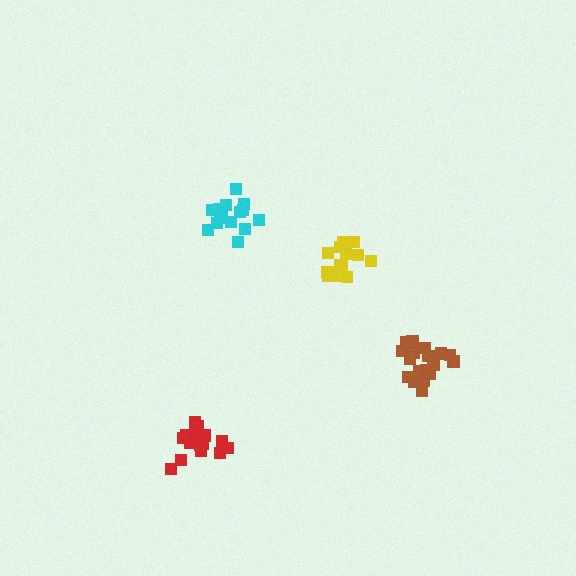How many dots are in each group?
Group 1: 19 dots, Group 2: 16 dots, Group 3: 14 dots, Group 4: 20 dots (69 total).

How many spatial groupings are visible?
There are 4 spatial groupings.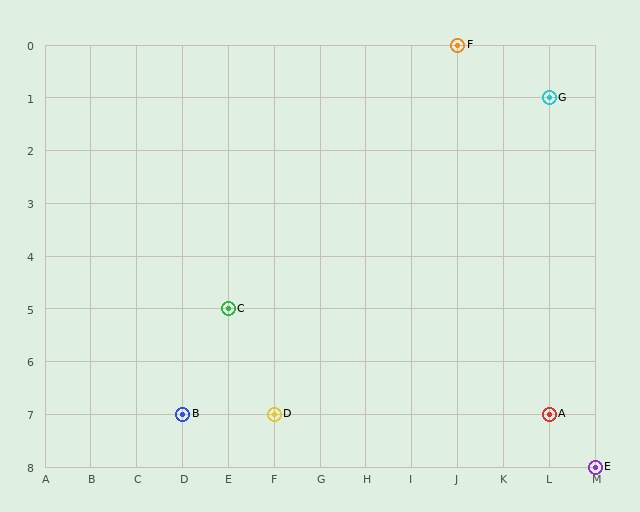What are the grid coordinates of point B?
Point B is at grid coordinates (D, 7).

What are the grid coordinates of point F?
Point F is at grid coordinates (J, 0).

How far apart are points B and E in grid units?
Points B and E are 9 columns and 1 row apart (about 9.1 grid units diagonally).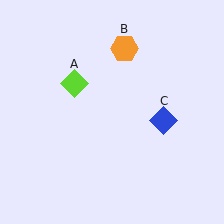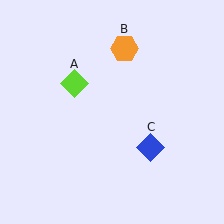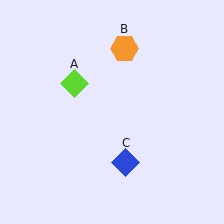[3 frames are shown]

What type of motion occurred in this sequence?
The blue diamond (object C) rotated clockwise around the center of the scene.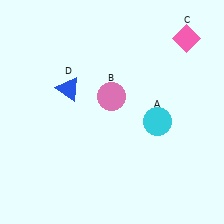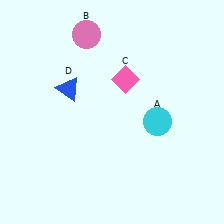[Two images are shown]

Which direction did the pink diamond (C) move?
The pink diamond (C) moved left.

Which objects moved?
The objects that moved are: the pink circle (B), the pink diamond (C).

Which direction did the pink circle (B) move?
The pink circle (B) moved up.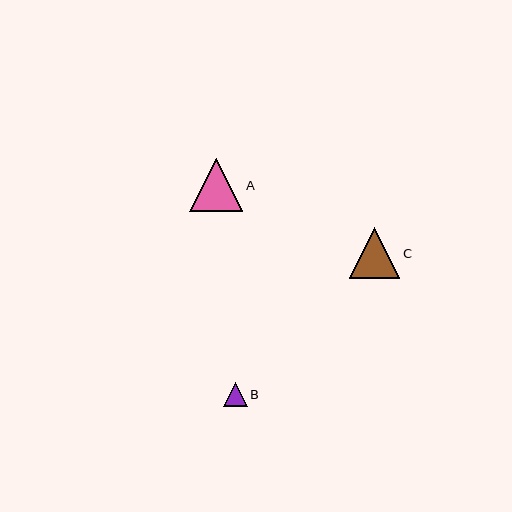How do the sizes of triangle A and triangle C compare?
Triangle A and triangle C are approximately the same size.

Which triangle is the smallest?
Triangle B is the smallest with a size of approximately 24 pixels.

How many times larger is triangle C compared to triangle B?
Triangle C is approximately 2.2 times the size of triangle B.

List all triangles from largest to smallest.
From largest to smallest: A, C, B.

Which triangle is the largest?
Triangle A is the largest with a size of approximately 53 pixels.